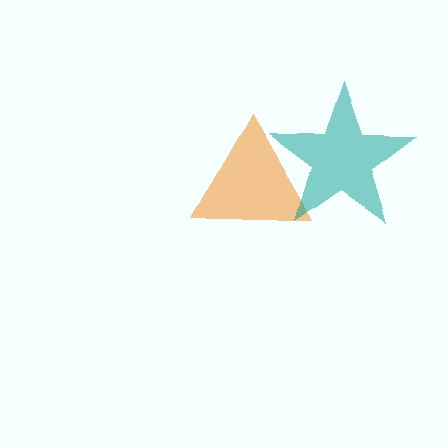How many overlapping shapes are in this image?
There are 2 overlapping shapes in the image.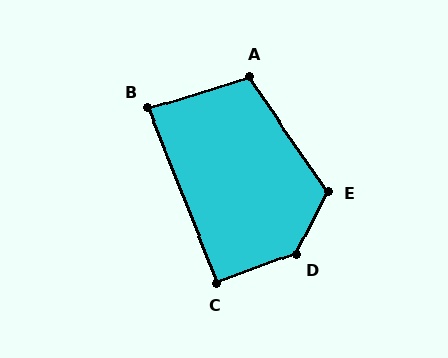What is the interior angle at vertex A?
Approximately 108 degrees (obtuse).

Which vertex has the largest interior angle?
D, at approximately 136 degrees.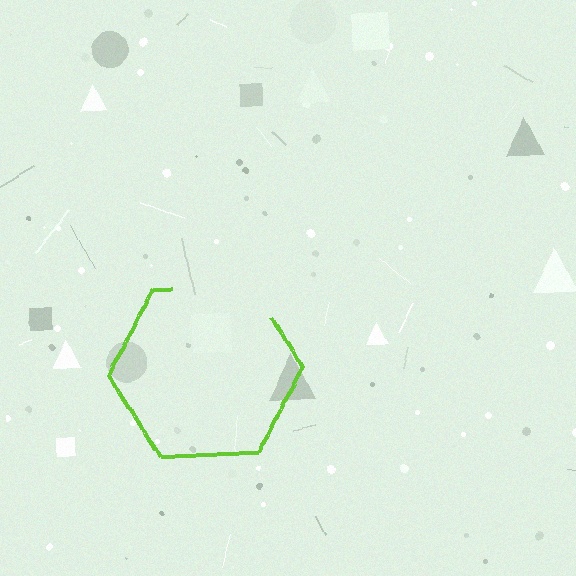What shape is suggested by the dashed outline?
The dashed outline suggests a hexagon.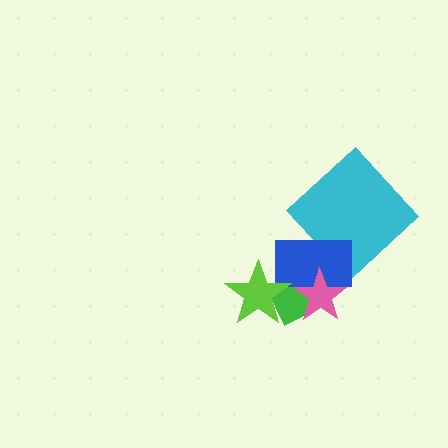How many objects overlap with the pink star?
2 objects overlap with the pink star.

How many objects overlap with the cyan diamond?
1 object overlaps with the cyan diamond.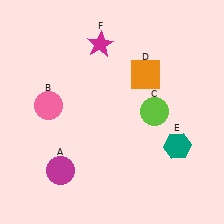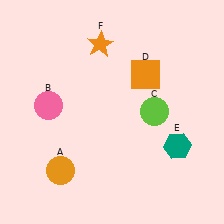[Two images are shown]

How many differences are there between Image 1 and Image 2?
There are 2 differences between the two images.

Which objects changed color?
A changed from magenta to orange. F changed from magenta to orange.